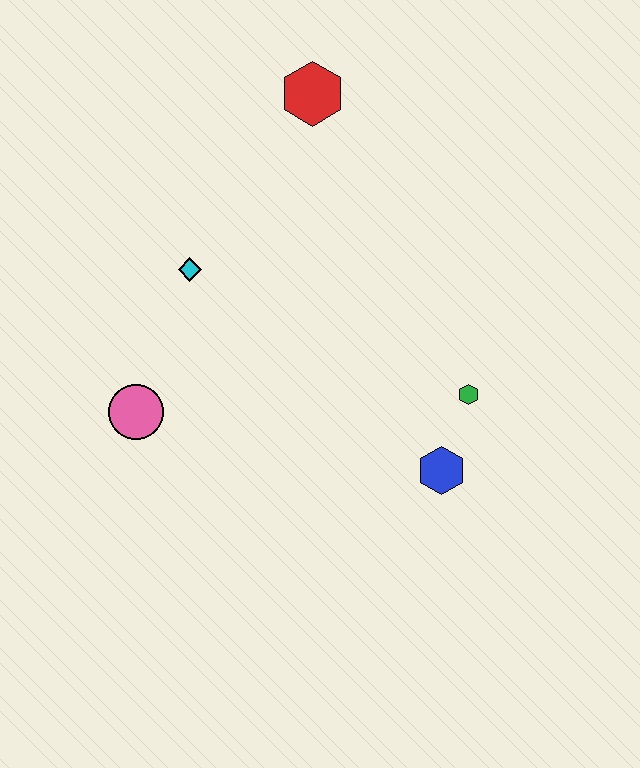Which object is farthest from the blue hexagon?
The red hexagon is farthest from the blue hexagon.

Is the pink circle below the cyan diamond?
Yes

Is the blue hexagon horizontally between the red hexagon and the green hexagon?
Yes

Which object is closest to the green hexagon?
The blue hexagon is closest to the green hexagon.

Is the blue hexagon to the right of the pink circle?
Yes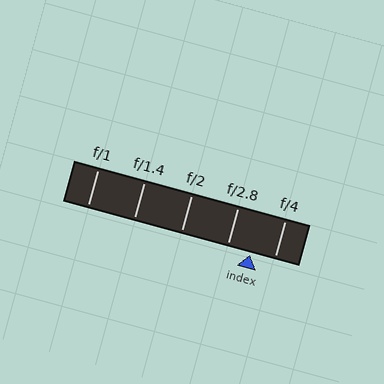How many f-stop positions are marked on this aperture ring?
There are 5 f-stop positions marked.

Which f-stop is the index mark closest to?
The index mark is closest to f/2.8.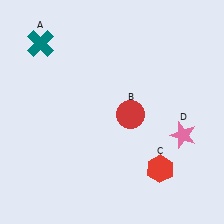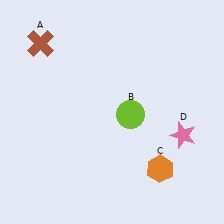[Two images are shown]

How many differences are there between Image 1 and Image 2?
There are 3 differences between the two images.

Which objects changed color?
A changed from teal to brown. B changed from red to lime. C changed from red to orange.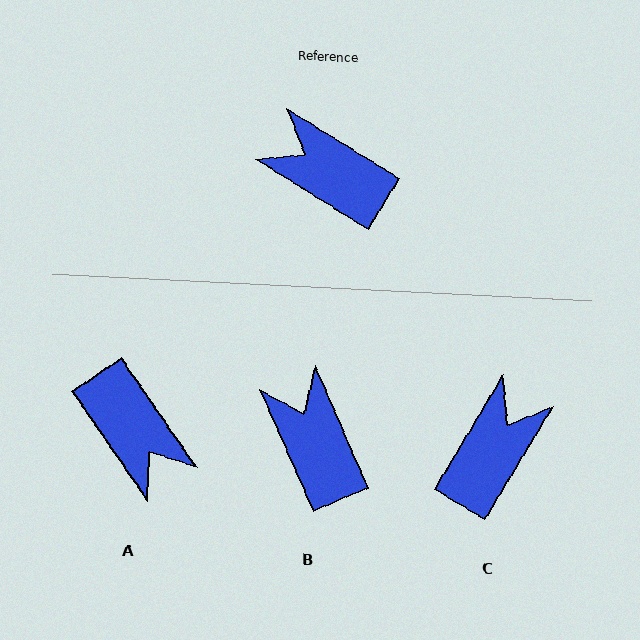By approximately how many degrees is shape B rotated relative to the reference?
Approximately 35 degrees clockwise.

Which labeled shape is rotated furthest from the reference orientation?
A, about 156 degrees away.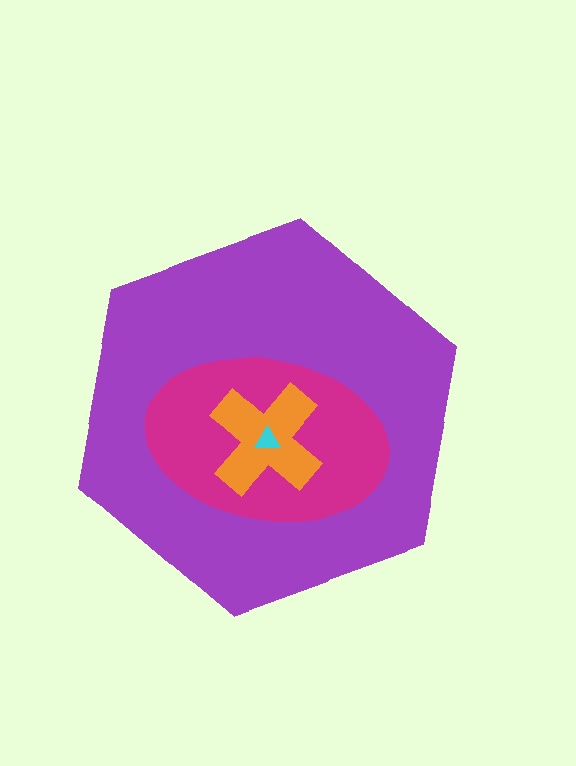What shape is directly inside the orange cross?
The cyan triangle.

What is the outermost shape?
The purple hexagon.